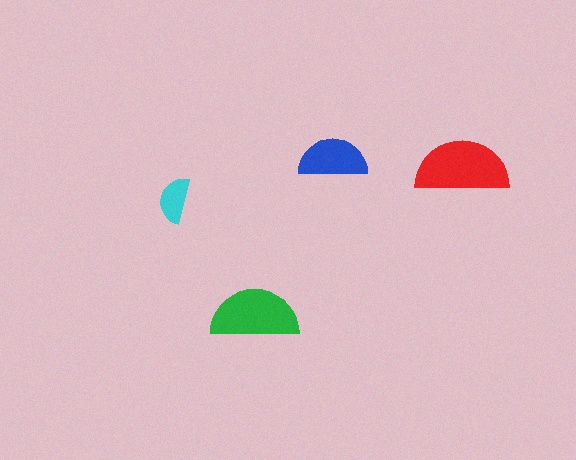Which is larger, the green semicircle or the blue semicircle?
The green one.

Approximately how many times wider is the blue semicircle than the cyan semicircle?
About 1.5 times wider.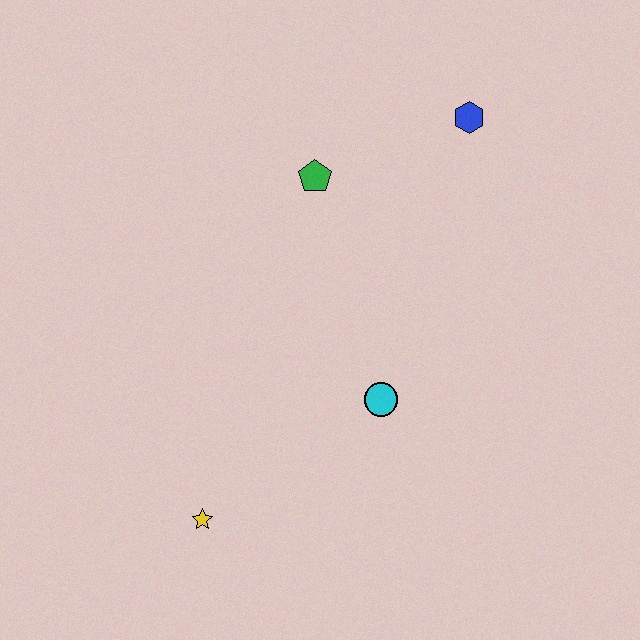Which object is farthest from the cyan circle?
The blue hexagon is farthest from the cyan circle.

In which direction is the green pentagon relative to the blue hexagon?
The green pentagon is to the left of the blue hexagon.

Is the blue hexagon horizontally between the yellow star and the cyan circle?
No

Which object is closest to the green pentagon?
The blue hexagon is closest to the green pentagon.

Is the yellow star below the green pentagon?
Yes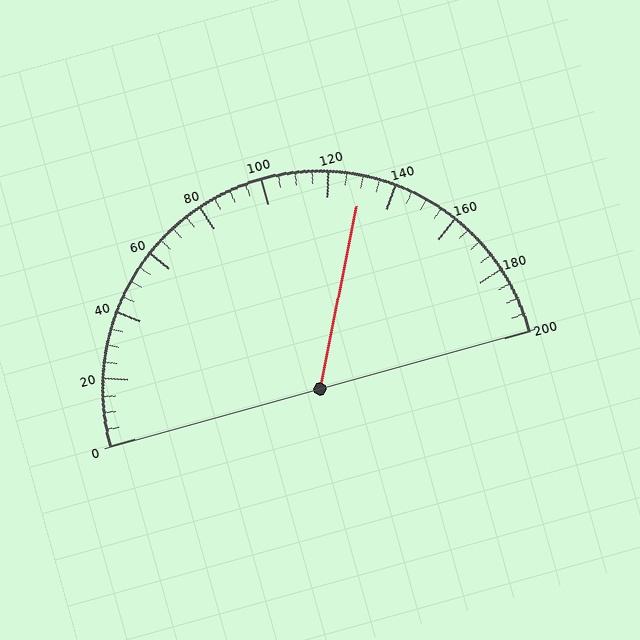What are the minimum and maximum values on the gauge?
The gauge ranges from 0 to 200.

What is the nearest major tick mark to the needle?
The nearest major tick mark is 120.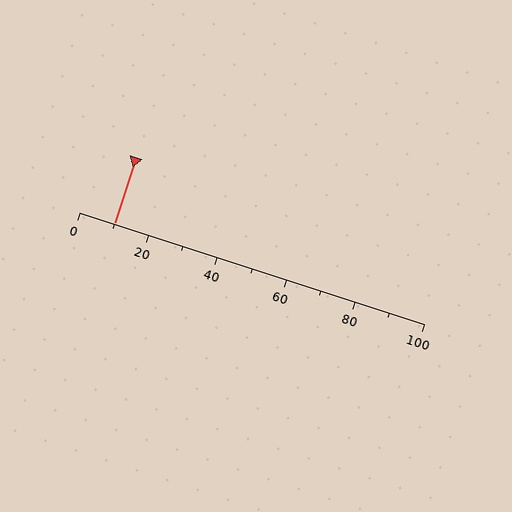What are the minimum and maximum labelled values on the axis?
The axis runs from 0 to 100.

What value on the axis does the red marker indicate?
The marker indicates approximately 10.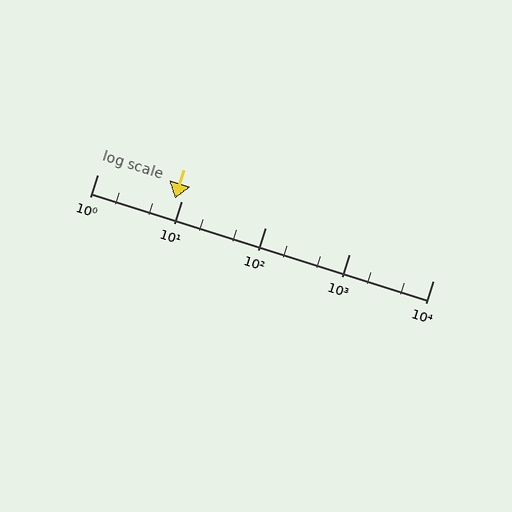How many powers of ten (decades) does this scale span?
The scale spans 4 decades, from 1 to 10000.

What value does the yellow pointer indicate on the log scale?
The pointer indicates approximately 8.5.